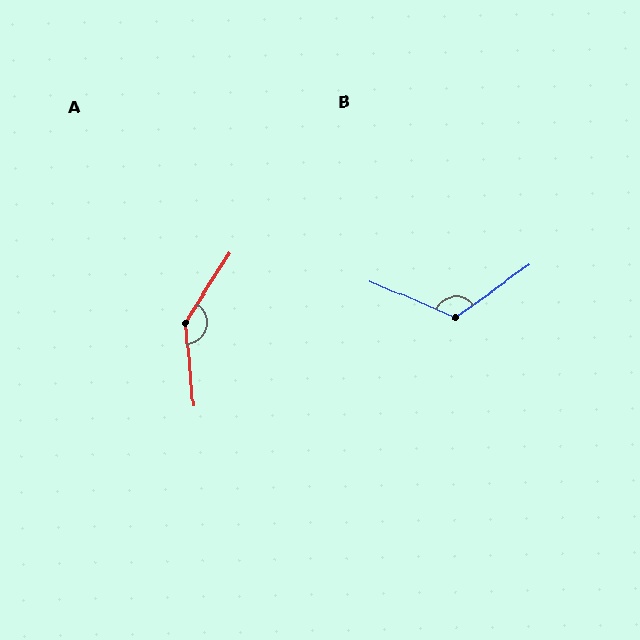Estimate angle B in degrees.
Approximately 121 degrees.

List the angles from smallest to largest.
B (121°), A (143°).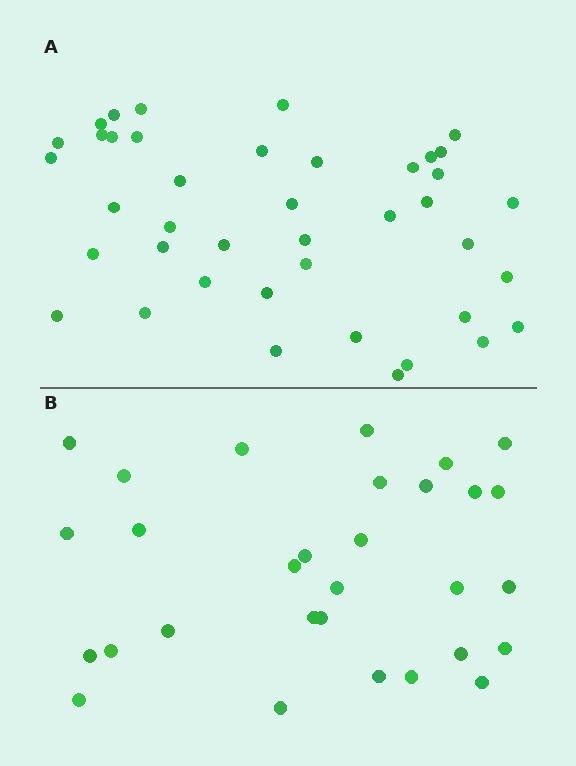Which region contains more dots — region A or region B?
Region A (the top region) has more dots.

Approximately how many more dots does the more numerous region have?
Region A has roughly 12 or so more dots than region B.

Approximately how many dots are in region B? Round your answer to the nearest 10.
About 30 dots.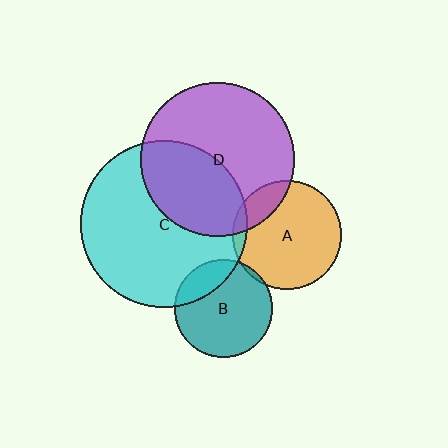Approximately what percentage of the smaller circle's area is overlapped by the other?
Approximately 20%.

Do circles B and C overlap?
Yes.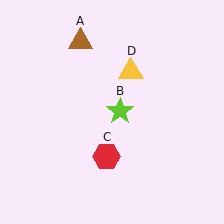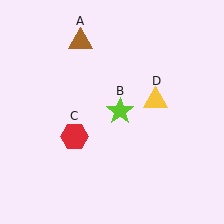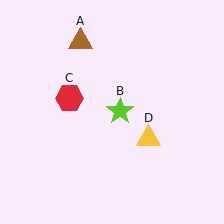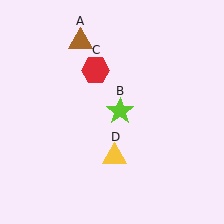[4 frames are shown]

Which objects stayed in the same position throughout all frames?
Brown triangle (object A) and lime star (object B) remained stationary.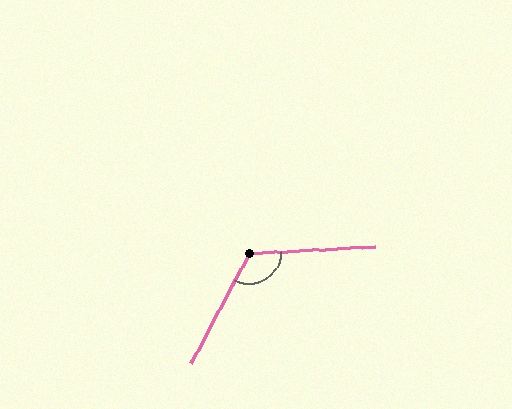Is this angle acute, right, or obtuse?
It is obtuse.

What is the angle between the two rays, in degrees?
Approximately 121 degrees.